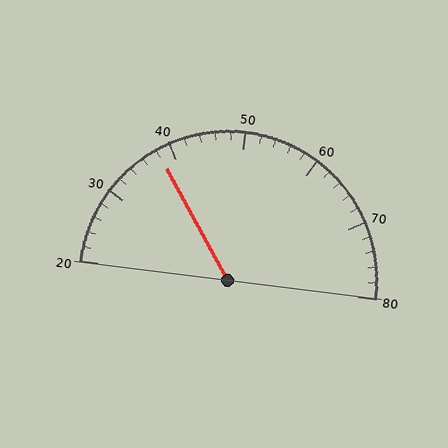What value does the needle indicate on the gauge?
The needle indicates approximately 38.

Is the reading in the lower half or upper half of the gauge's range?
The reading is in the lower half of the range (20 to 80).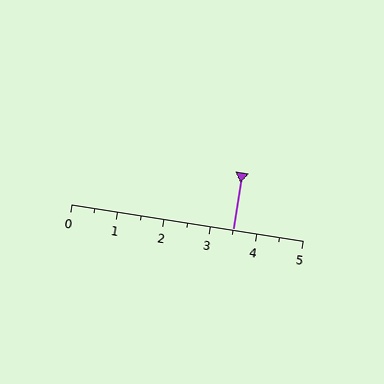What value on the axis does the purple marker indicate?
The marker indicates approximately 3.5.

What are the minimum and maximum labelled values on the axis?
The axis runs from 0 to 5.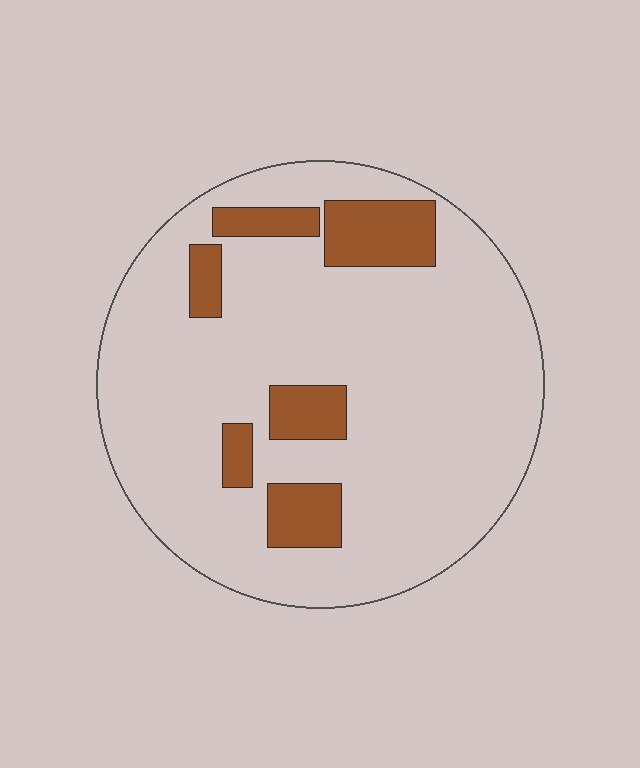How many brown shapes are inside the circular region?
6.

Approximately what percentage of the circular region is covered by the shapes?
Approximately 15%.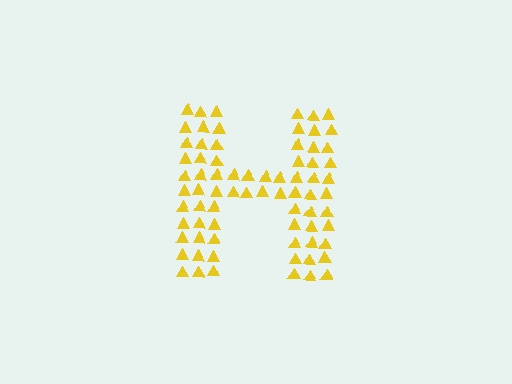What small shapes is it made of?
It is made of small triangles.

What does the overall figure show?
The overall figure shows the letter H.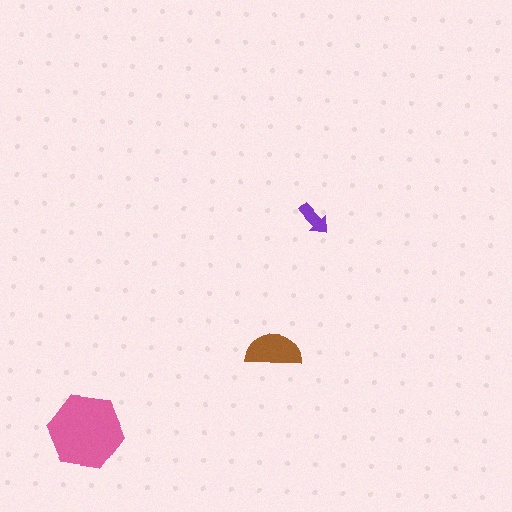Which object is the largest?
The pink hexagon.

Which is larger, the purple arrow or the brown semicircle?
The brown semicircle.